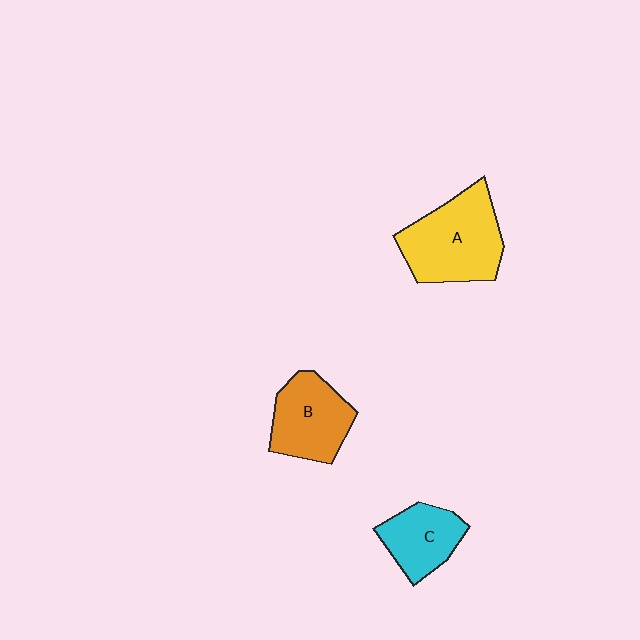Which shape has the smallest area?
Shape C (cyan).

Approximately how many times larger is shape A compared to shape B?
Approximately 1.3 times.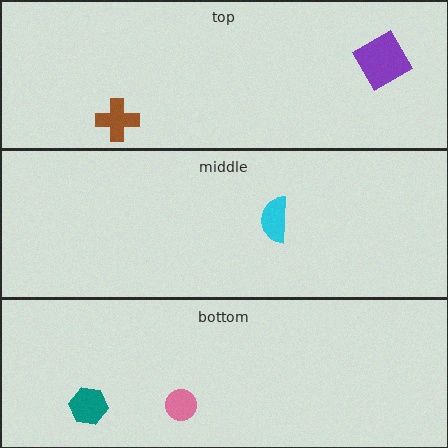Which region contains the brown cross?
The top region.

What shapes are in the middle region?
The cyan semicircle.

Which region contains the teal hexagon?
The bottom region.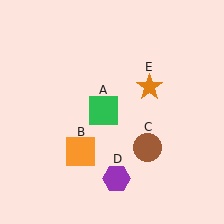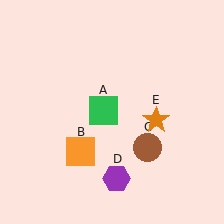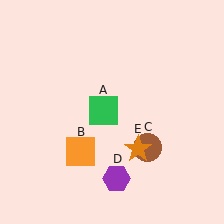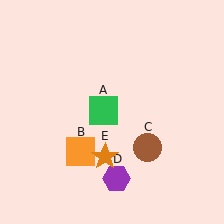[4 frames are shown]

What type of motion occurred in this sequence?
The orange star (object E) rotated clockwise around the center of the scene.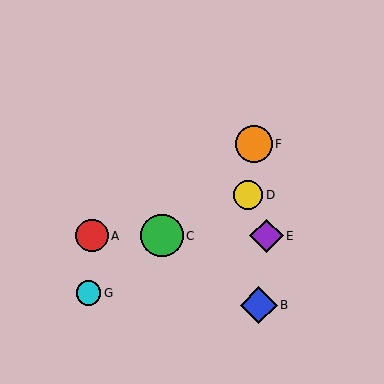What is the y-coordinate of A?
Object A is at y≈236.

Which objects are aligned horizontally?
Objects A, C, E are aligned horizontally.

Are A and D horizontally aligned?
No, A is at y≈236 and D is at y≈195.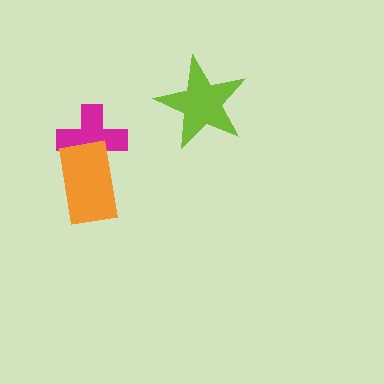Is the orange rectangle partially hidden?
No, no other shape covers it.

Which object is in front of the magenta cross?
The orange rectangle is in front of the magenta cross.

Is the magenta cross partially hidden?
Yes, it is partially covered by another shape.